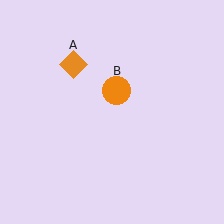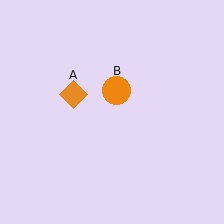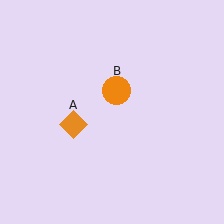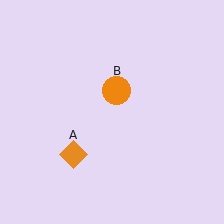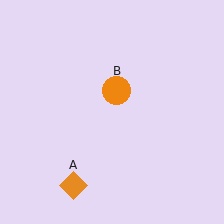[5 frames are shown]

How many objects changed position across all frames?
1 object changed position: orange diamond (object A).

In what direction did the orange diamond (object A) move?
The orange diamond (object A) moved down.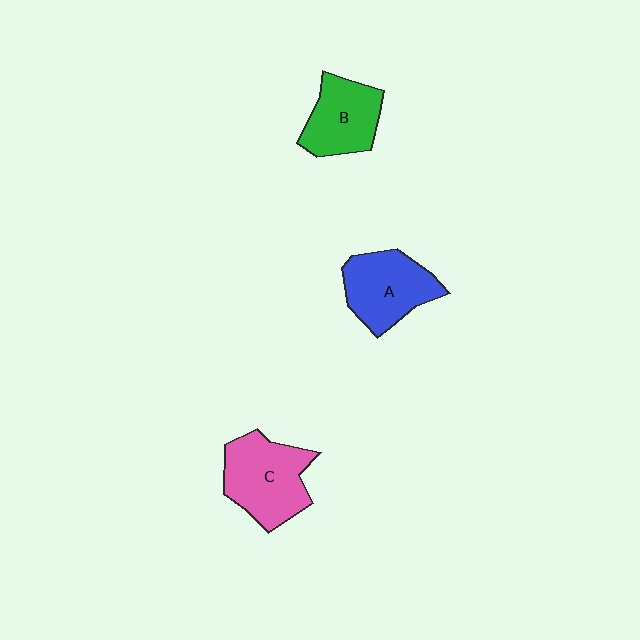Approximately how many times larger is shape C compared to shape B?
Approximately 1.3 times.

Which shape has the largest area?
Shape C (pink).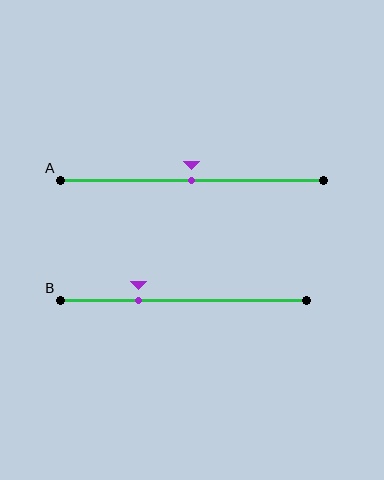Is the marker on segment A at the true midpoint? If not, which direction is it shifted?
Yes, the marker on segment A is at the true midpoint.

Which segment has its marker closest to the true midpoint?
Segment A has its marker closest to the true midpoint.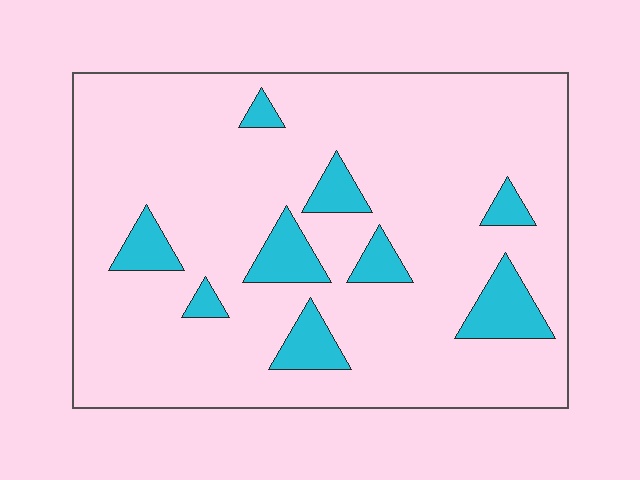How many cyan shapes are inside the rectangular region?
9.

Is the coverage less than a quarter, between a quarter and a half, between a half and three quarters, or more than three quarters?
Less than a quarter.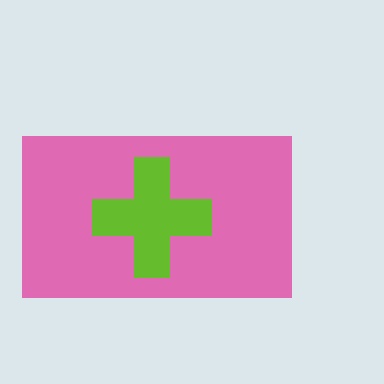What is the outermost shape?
The pink rectangle.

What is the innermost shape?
The lime cross.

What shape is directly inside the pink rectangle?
The lime cross.